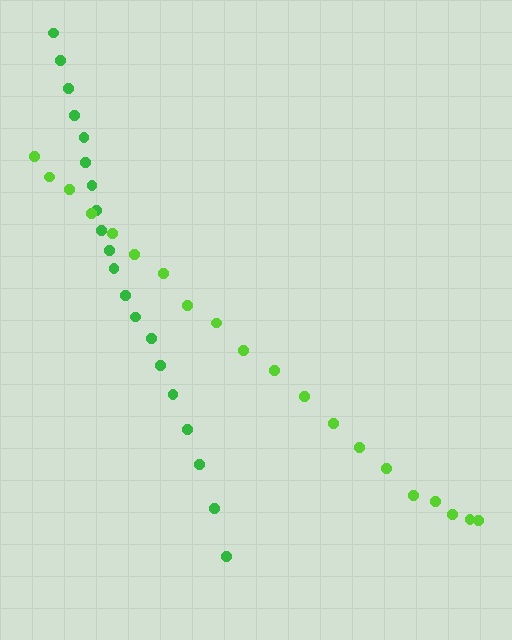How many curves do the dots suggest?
There are 2 distinct paths.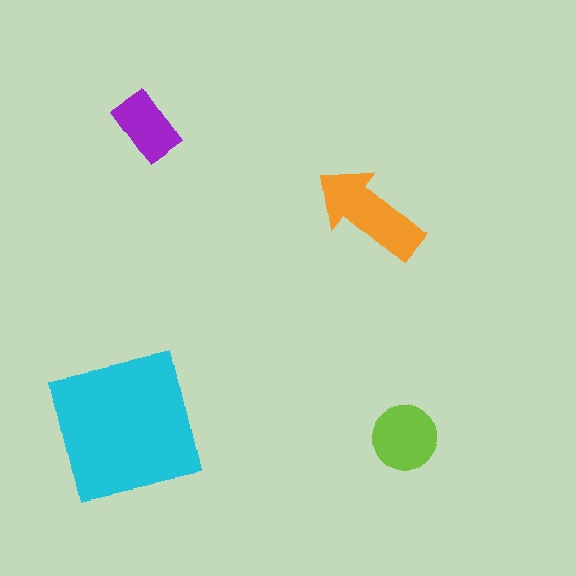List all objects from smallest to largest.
The purple rectangle, the lime circle, the orange arrow, the cyan square.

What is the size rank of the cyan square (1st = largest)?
1st.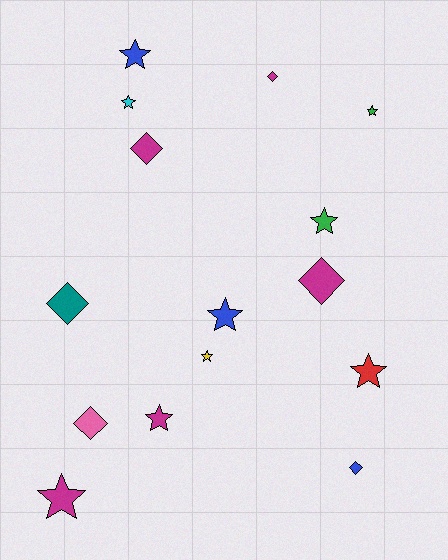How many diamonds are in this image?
There are 6 diamonds.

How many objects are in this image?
There are 15 objects.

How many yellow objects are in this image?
There is 1 yellow object.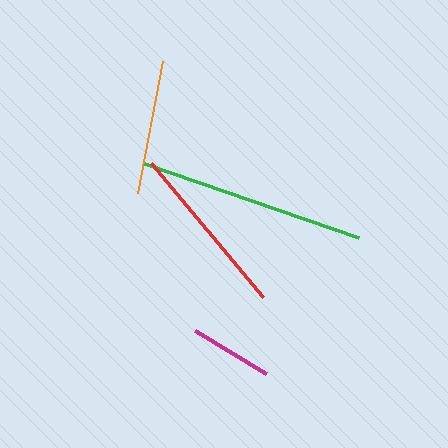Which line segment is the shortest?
The magenta line is the shortest at approximately 83 pixels.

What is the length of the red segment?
The red segment is approximately 175 pixels long.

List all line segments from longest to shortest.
From longest to shortest: green, red, orange, magenta.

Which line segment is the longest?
The green line is the longest at approximately 226 pixels.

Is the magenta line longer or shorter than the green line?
The green line is longer than the magenta line.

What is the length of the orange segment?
The orange segment is approximately 134 pixels long.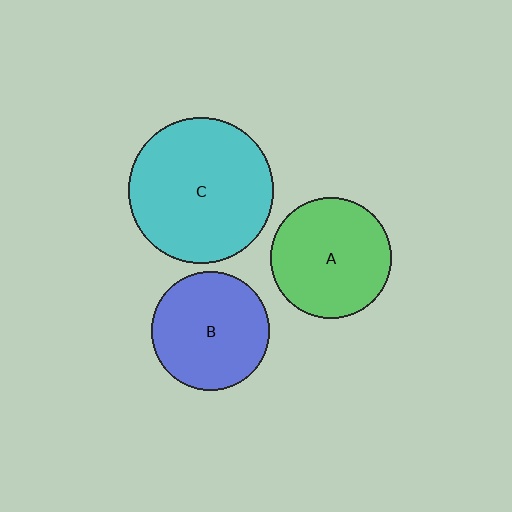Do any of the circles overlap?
No, none of the circles overlap.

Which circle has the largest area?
Circle C (cyan).